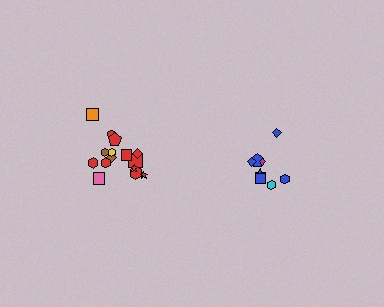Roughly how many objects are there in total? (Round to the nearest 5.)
Roughly 25 objects in total.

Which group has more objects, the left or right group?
The left group.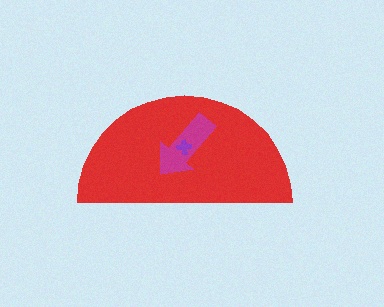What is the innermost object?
The purple cross.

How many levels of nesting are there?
3.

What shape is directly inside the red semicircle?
The magenta arrow.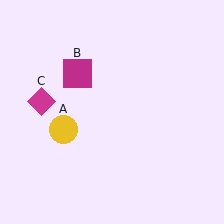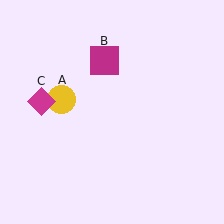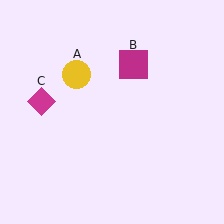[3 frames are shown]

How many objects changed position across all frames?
2 objects changed position: yellow circle (object A), magenta square (object B).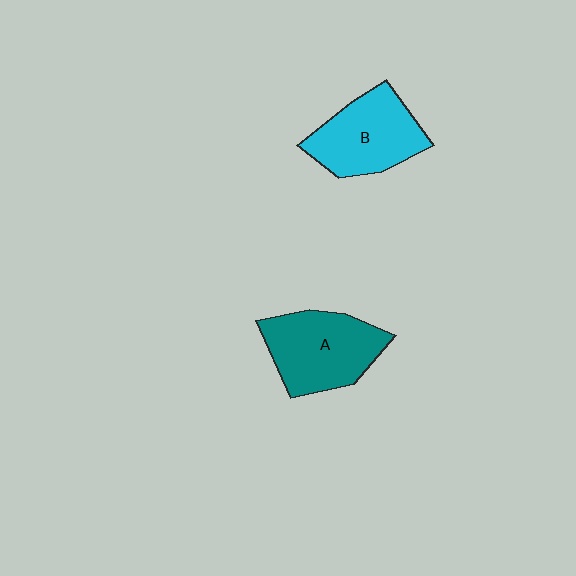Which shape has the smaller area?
Shape B (cyan).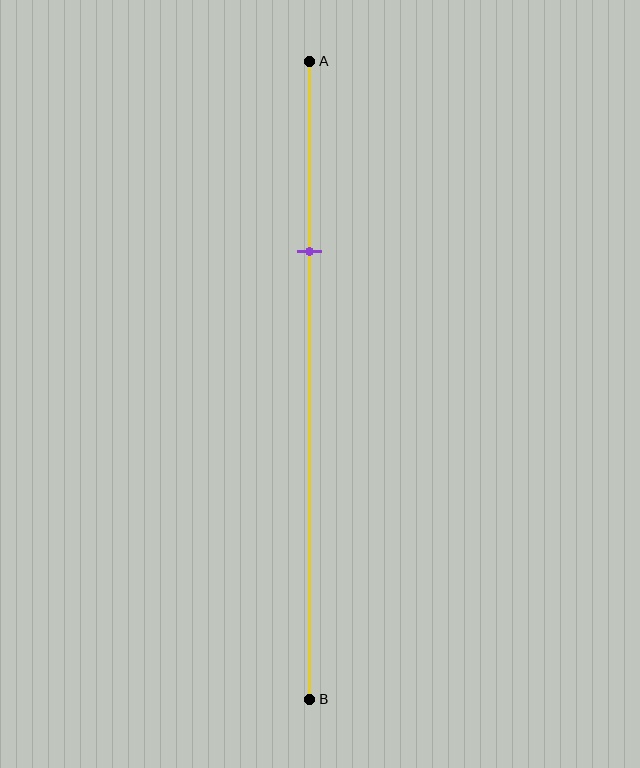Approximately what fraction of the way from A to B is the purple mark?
The purple mark is approximately 30% of the way from A to B.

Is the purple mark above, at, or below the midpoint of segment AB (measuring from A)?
The purple mark is above the midpoint of segment AB.